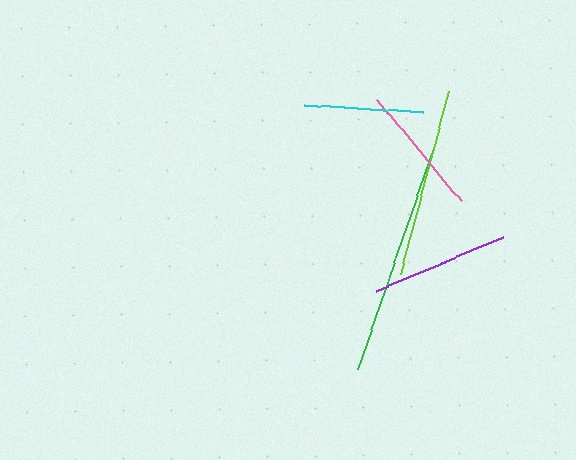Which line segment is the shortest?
The cyan line is the shortest at approximately 119 pixels.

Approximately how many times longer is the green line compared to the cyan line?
The green line is approximately 2.0 times the length of the cyan line.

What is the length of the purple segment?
The purple segment is approximately 139 pixels long.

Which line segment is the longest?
The green line is the longest at approximately 234 pixels.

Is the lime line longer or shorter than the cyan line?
The lime line is longer than the cyan line.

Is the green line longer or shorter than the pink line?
The green line is longer than the pink line.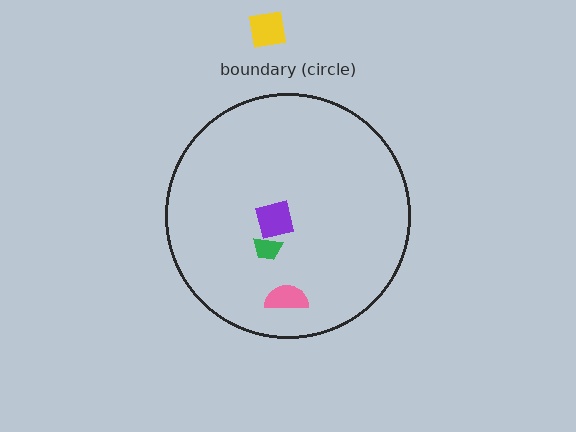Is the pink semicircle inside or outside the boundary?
Inside.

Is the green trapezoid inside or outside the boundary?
Inside.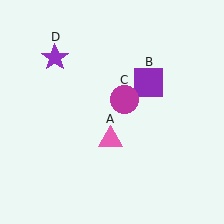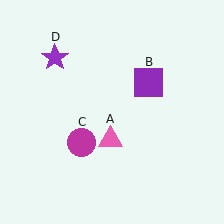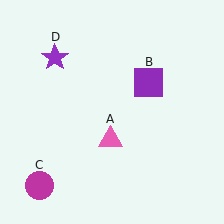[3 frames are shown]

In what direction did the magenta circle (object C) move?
The magenta circle (object C) moved down and to the left.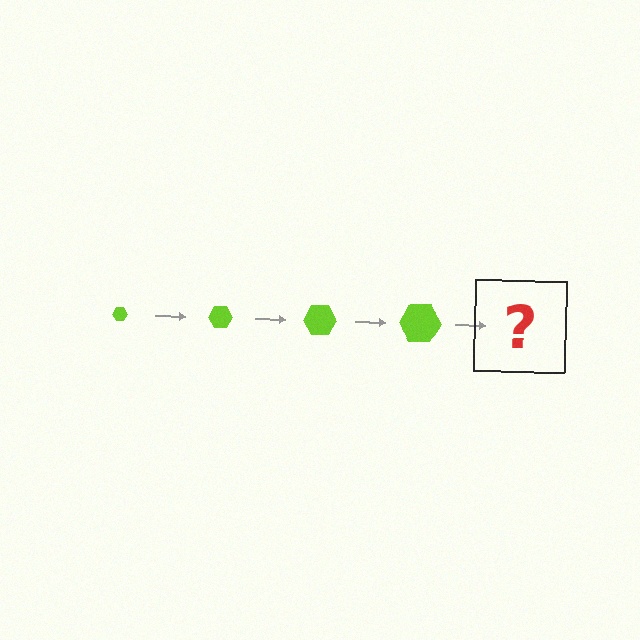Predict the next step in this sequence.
The next step is a lime hexagon, larger than the previous one.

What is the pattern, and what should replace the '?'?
The pattern is that the hexagon gets progressively larger each step. The '?' should be a lime hexagon, larger than the previous one.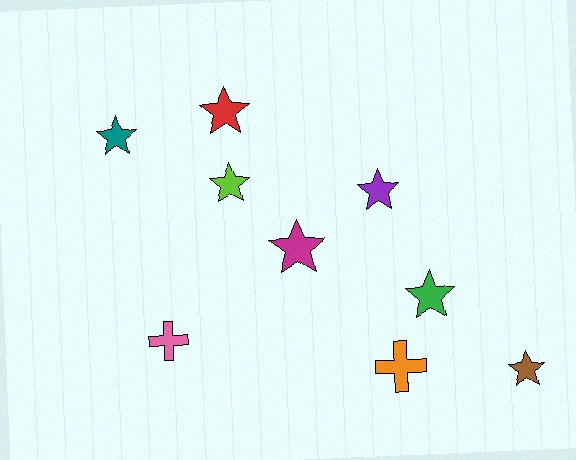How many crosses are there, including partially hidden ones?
There are 2 crosses.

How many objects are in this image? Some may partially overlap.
There are 9 objects.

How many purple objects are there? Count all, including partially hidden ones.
There is 1 purple object.